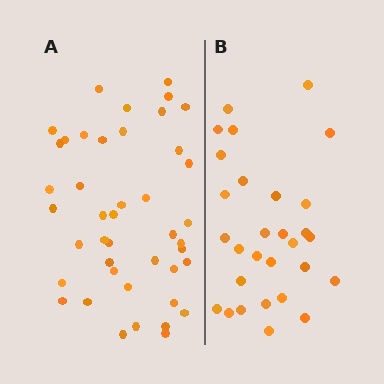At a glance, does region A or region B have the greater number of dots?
Region A (the left region) has more dots.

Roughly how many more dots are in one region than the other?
Region A has approximately 15 more dots than region B.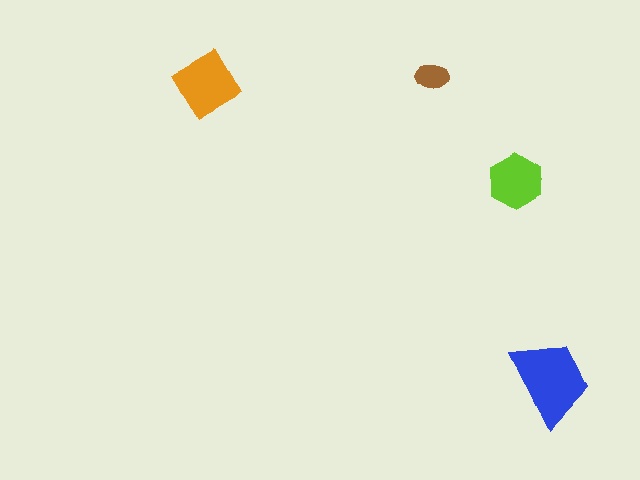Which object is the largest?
The blue trapezoid.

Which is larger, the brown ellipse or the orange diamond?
The orange diamond.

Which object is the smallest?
The brown ellipse.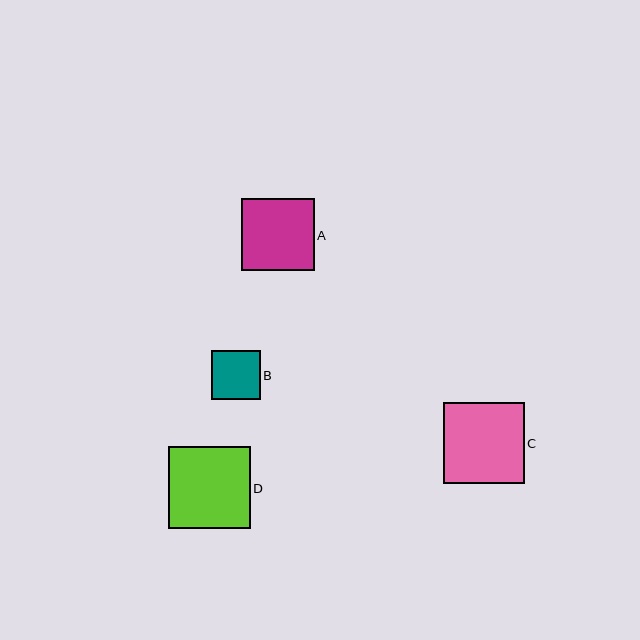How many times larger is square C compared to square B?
Square C is approximately 1.6 times the size of square B.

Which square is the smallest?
Square B is the smallest with a size of approximately 49 pixels.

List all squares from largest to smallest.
From largest to smallest: D, C, A, B.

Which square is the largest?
Square D is the largest with a size of approximately 82 pixels.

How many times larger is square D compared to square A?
Square D is approximately 1.1 times the size of square A.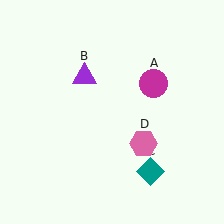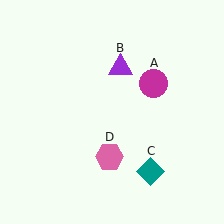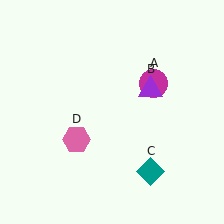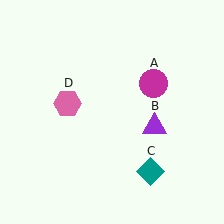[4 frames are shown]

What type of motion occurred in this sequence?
The purple triangle (object B), pink hexagon (object D) rotated clockwise around the center of the scene.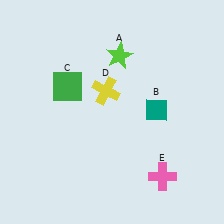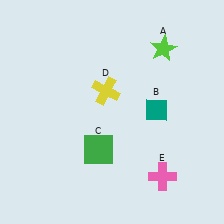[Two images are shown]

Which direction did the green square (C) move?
The green square (C) moved down.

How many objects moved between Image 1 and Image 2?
2 objects moved between the two images.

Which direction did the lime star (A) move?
The lime star (A) moved right.